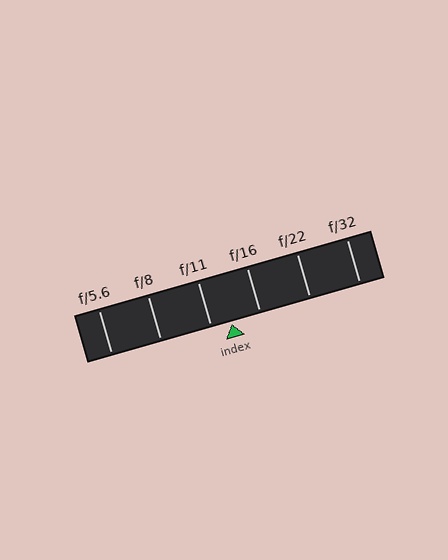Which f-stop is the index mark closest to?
The index mark is closest to f/11.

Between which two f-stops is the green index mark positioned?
The index mark is between f/11 and f/16.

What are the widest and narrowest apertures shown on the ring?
The widest aperture shown is f/5.6 and the narrowest is f/32.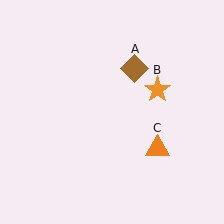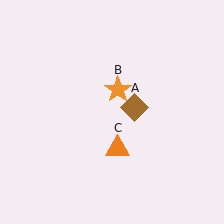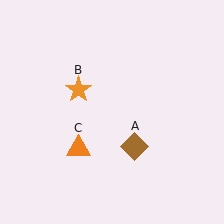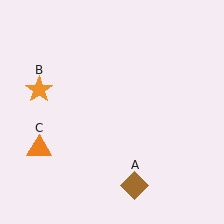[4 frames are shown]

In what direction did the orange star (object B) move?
The orange star (object B) moved left.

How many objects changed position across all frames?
3 objects changed position: brown diamond (object A), orange star (object B), orange triangle (object C).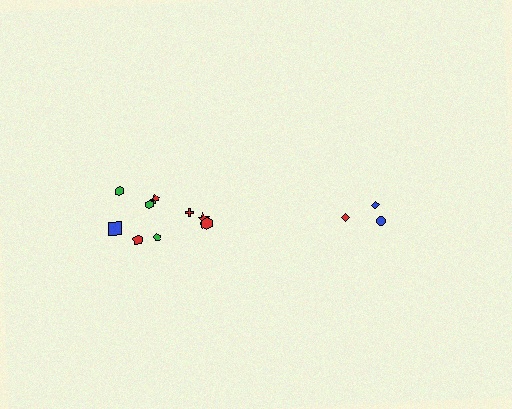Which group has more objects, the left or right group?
The left group.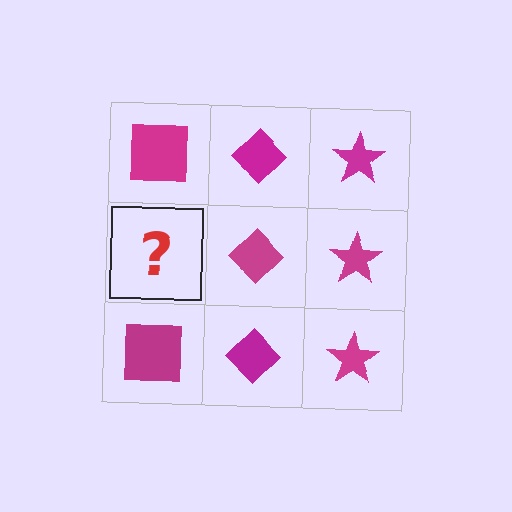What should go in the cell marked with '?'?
The missing cell should contain a magenta square.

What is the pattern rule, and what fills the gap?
The rule is that each column has a consistent shape. The gap should be filled with a magenta square.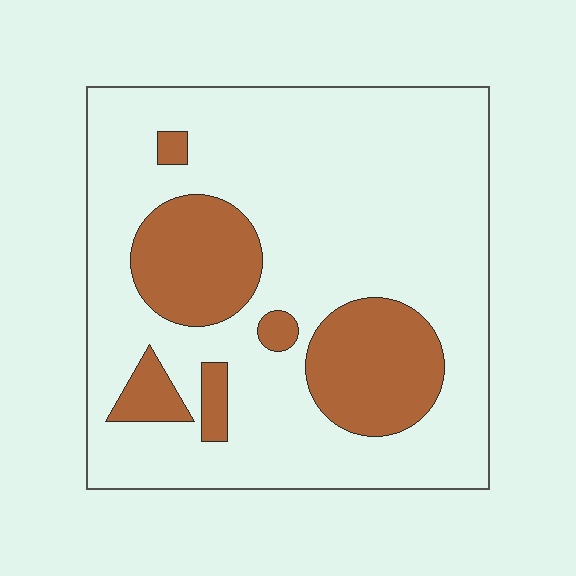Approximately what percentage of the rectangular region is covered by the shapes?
Approximately 25%.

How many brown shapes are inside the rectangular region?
6.